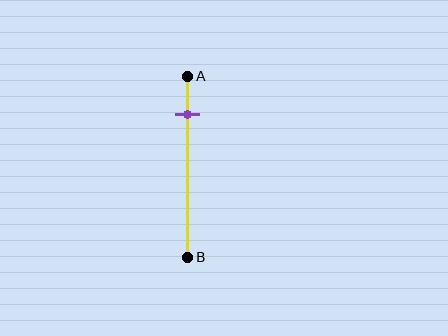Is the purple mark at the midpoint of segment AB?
No, the mark is at about 20% from A, not at the 50% midpoint.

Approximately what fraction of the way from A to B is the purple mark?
The purple mark is approximately 20% of the way from A to B.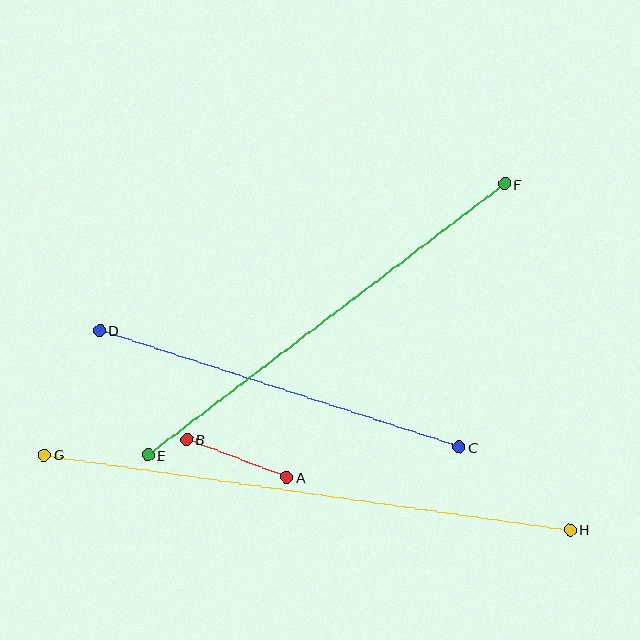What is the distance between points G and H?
The distance is approximately 531 pixels.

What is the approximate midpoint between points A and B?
The midpoint is at approximately (237, 458) pixels.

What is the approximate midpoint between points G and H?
The midpoint is at approximately (307, 493) pixels.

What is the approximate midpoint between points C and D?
The midpoint is at approximately (279, 389) pixels.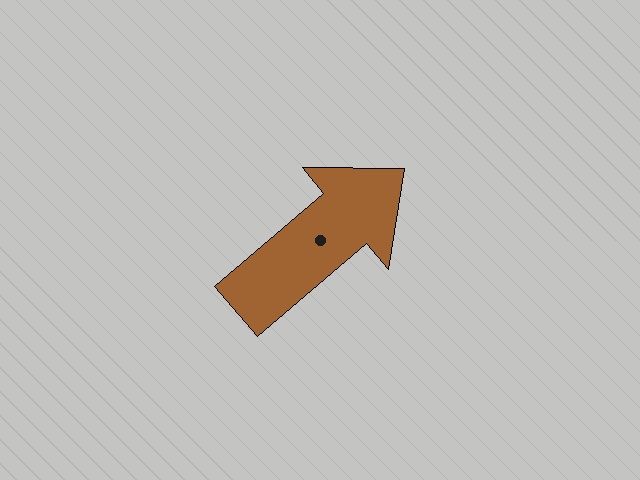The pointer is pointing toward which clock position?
Roughly 2 o'clock.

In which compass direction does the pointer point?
Northeast.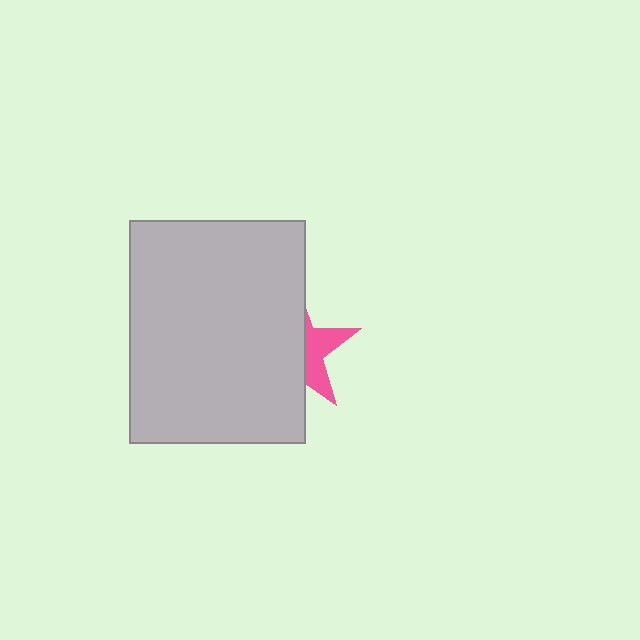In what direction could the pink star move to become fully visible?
The pink star could move right. That would shift it out from behind the light gray rectangle entirely.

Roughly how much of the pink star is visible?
A small part of it is visible (roughly 36%).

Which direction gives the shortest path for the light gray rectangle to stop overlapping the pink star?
Moving left gives the shortest separation.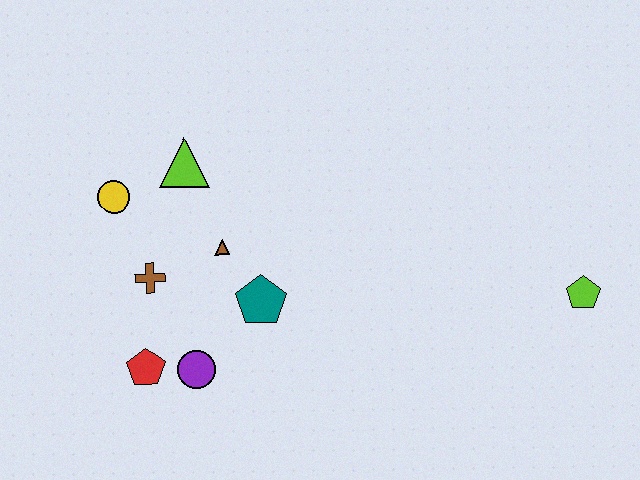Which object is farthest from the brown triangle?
The lime pentagon is farthest from the brown triangle.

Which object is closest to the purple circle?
The red pentagon is closest to the purple circle.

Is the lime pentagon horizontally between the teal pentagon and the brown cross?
No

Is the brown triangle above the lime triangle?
No